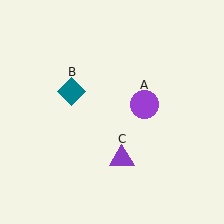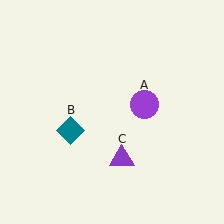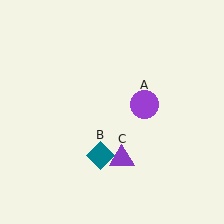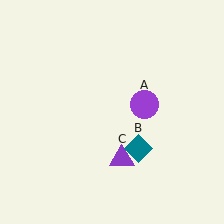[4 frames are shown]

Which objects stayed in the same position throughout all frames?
Purple circle (object A) and purple triangle (object C) remained stationary.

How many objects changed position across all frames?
1 object changed position: teal diamond (object B).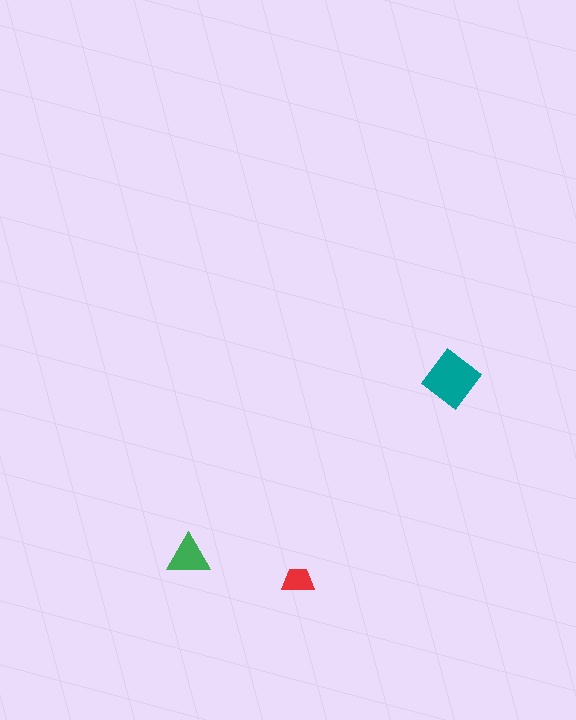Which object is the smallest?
The red trapezoid.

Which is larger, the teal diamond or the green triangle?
The teal diamond.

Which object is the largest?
The teal diamond.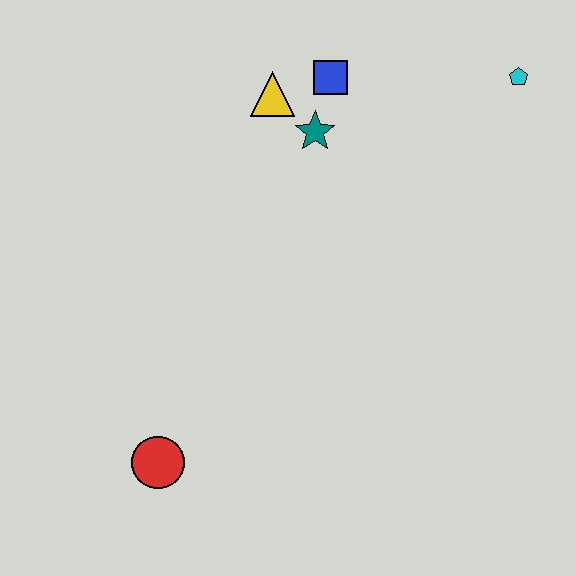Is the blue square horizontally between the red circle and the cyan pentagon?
Yes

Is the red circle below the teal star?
Yes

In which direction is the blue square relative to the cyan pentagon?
The blue square is to the left of the cyan pentagon.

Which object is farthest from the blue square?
The red circle is farthest from the blue square.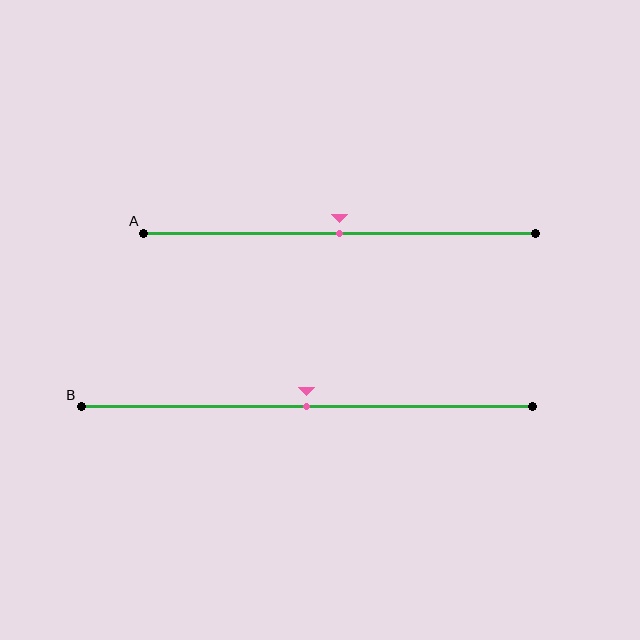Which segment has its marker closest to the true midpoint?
Segment A has its marker closest to the true midpoint.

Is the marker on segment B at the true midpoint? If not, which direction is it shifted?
Yes, the marker on segment B is at the true midpoint.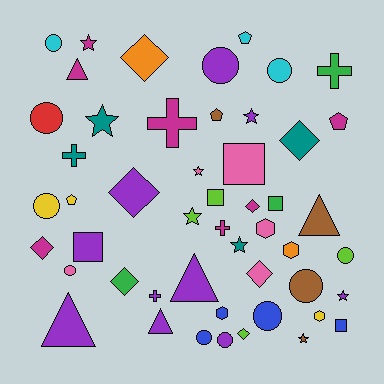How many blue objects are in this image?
There are 4 blue objects.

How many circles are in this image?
There are 11 circles.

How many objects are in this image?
There are 50 objects.